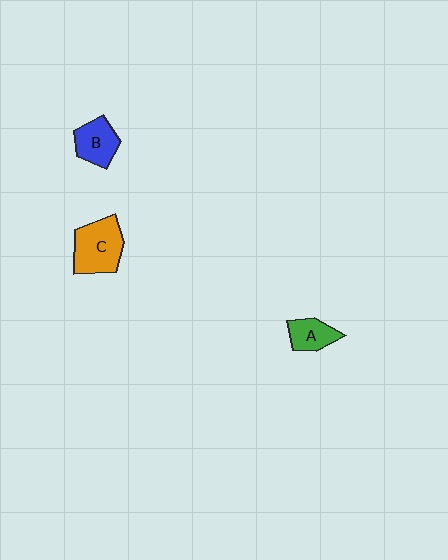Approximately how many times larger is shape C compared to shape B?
Approximately 1.4 times.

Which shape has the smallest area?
Shape A (green).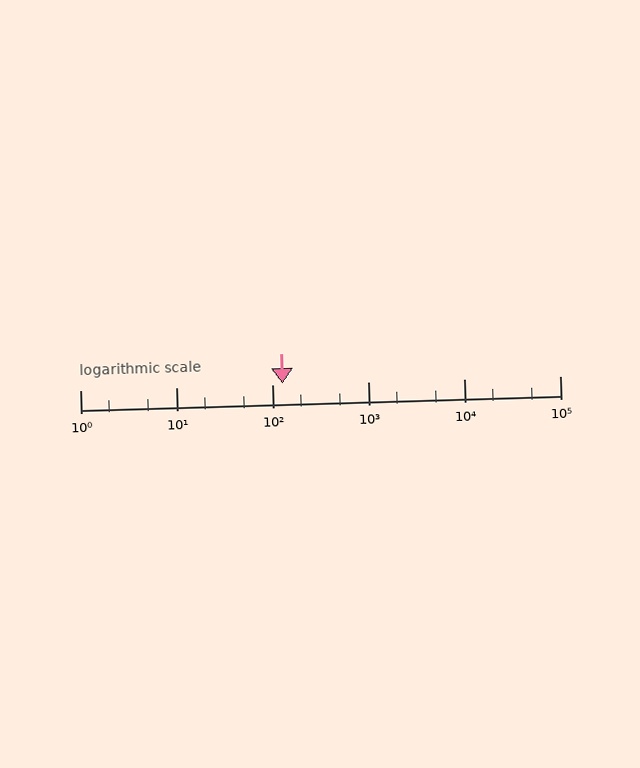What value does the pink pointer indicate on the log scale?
The pointer indicates approximately 130.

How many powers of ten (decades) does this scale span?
The scale spans 5 decades, from 1 to 100000.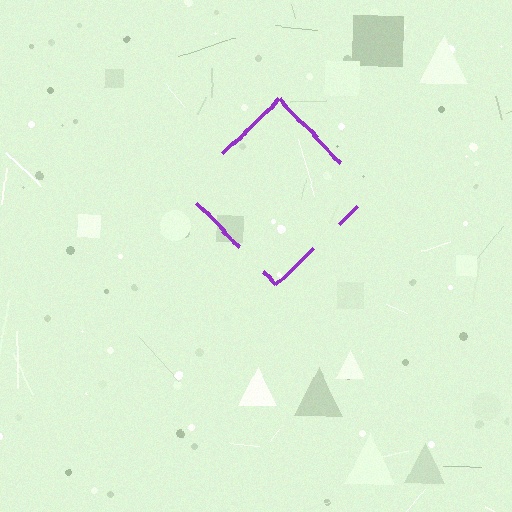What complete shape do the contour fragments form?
The contour fragments form a diamond.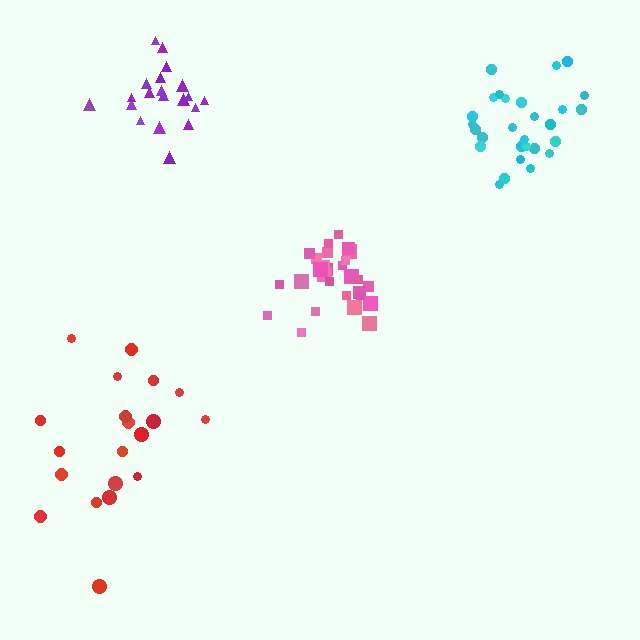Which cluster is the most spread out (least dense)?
Red.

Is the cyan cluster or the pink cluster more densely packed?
Pink.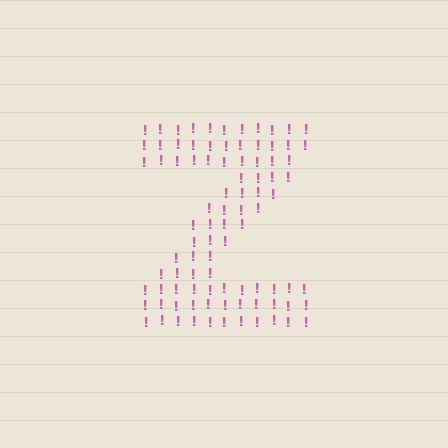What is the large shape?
The large shape is the letter Z.